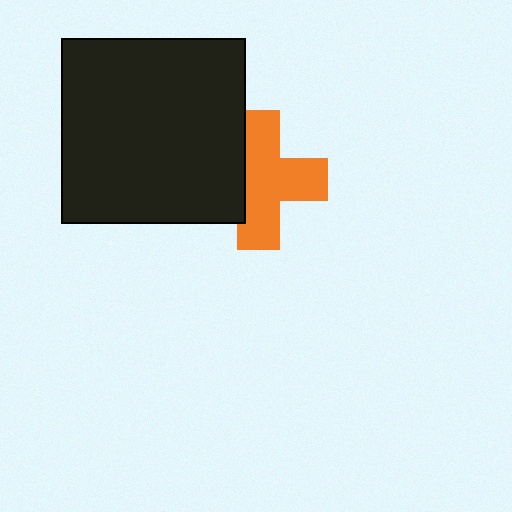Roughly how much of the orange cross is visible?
Most of it is visible (roughly 69%).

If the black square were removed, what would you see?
You would see the complete orange cross.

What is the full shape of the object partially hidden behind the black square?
The partially hidden object is an orange cross.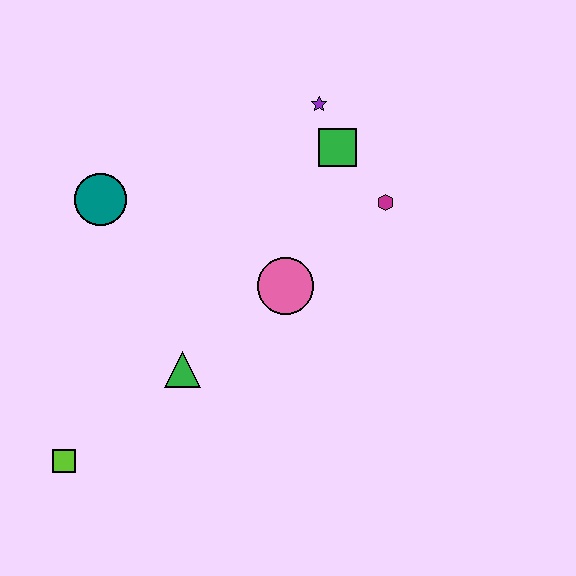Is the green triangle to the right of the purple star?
No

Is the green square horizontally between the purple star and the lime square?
No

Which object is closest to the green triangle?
The pink circle is closest to the green triangle.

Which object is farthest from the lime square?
The purple star is farthest from the lime square.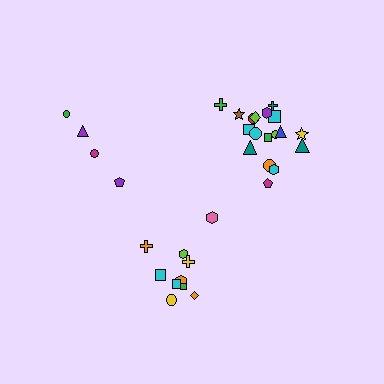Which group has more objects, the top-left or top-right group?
The top-right group.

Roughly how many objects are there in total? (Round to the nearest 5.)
Roughly 30 objects in total.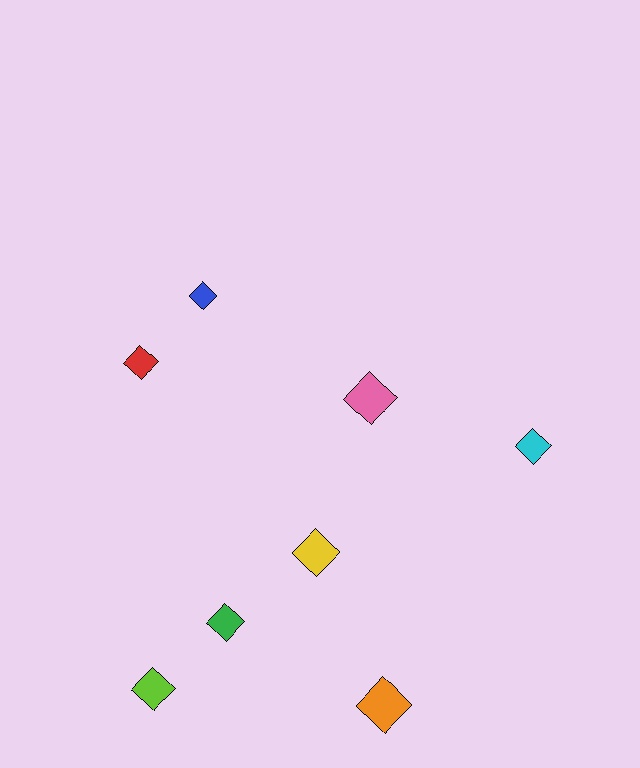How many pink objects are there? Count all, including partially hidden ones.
There is 1 pink object.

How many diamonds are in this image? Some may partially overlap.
There are 8 diamonds.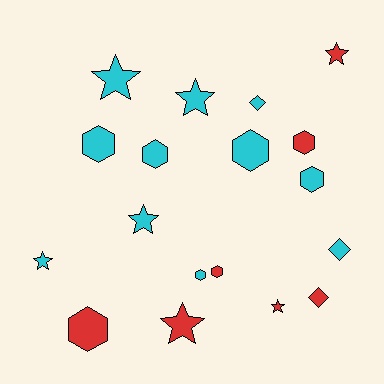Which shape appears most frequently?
Hexagon, with 8 objects.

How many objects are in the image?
There are 18 objects.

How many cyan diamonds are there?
There are 2 cyan diamonds.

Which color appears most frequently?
Cyan, with 11 objects.